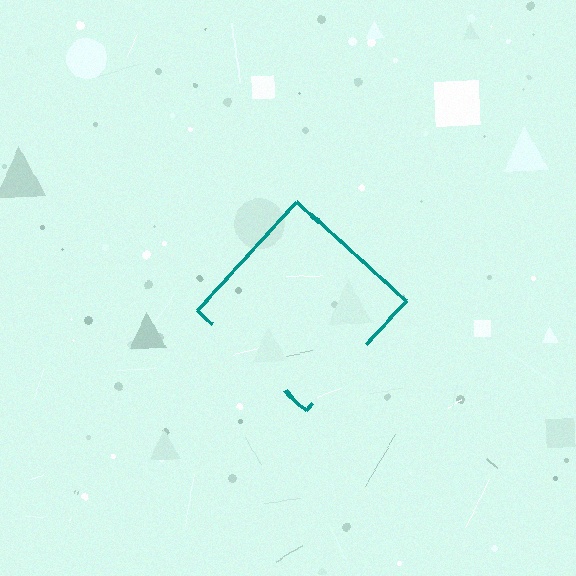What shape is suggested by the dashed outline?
The dashed outline suggests a diamond.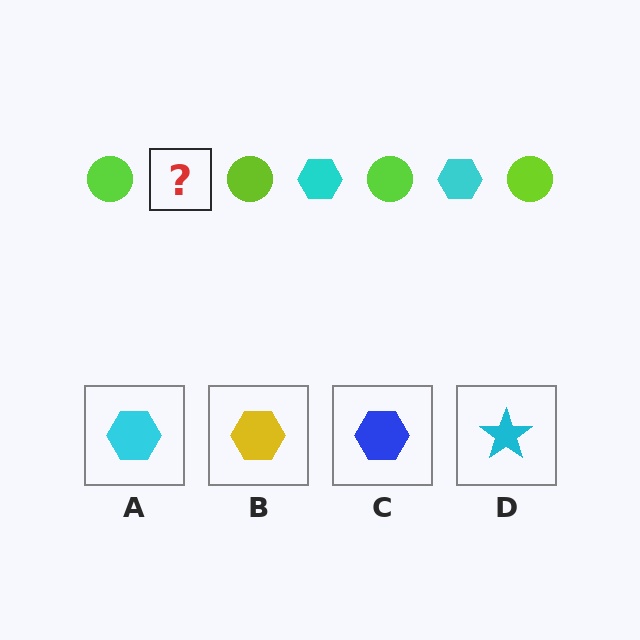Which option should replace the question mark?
Option A.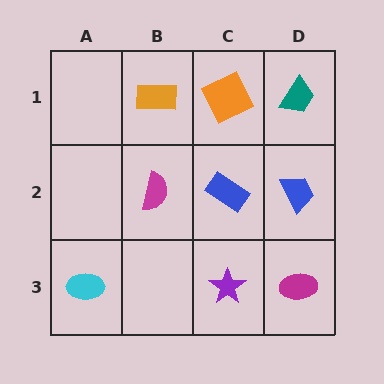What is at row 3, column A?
A cyan ellipse.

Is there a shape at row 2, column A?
No, that cell is empty.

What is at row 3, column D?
A magenta ellipse.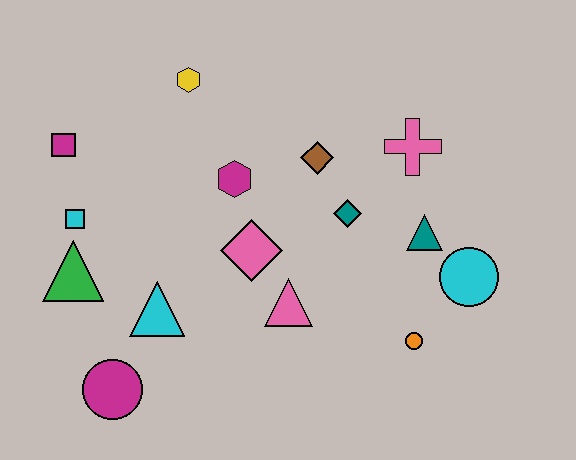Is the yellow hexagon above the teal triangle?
Yes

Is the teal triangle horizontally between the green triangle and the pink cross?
No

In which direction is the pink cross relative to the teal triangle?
The pink cross is above the teal triangle.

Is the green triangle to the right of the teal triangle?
No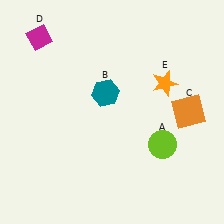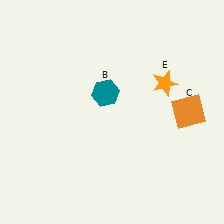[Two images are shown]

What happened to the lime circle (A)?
The lime circle (A) was removed in Image 2. It was in the bottom-right area of Image 1.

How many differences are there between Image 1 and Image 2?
There are 2 differences between the two images.